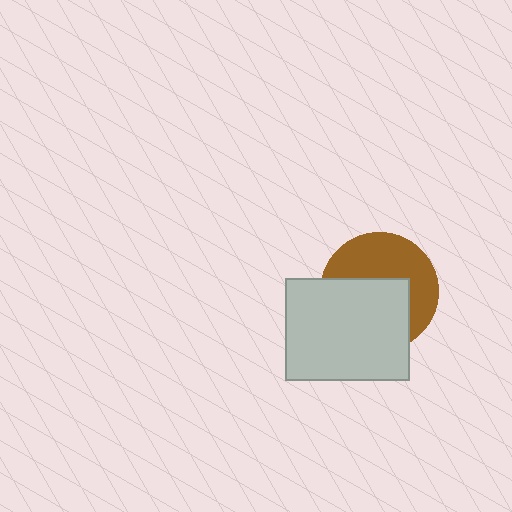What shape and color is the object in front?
The object in front is a light gray rectangle.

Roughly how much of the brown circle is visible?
About half of it is visible (roughly 48%).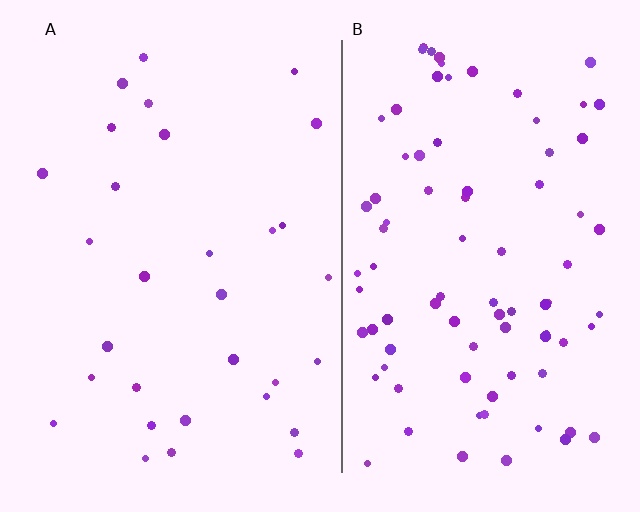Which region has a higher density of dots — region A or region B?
B (the right).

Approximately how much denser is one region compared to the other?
Approximately 2.8× — region B over region A.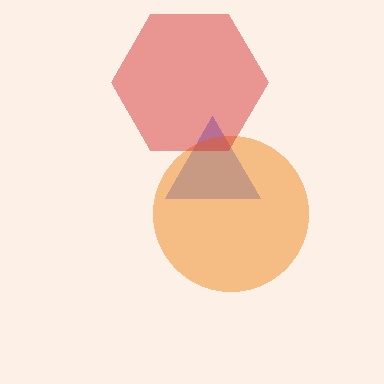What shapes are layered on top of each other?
The layered shapes are: a blue triangle, an orange circle, a red hexagon.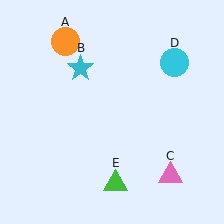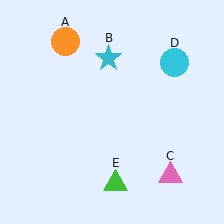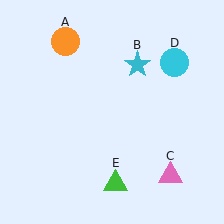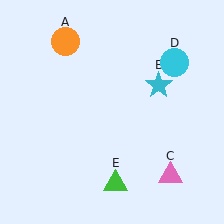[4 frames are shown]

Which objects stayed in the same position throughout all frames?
Orange circle (object A) and pink triangle (object C) and cyan circle (object D) and green triangle (object E) remained stationary.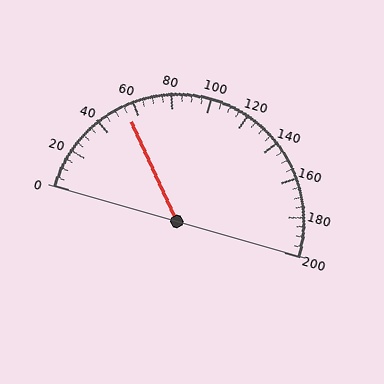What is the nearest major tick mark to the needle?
The nearest major tick mark is 60.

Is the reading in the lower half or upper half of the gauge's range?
The reading is in the lower half of the range (0 to 200).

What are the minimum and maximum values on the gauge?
The gauge ranges from 0 to 200.